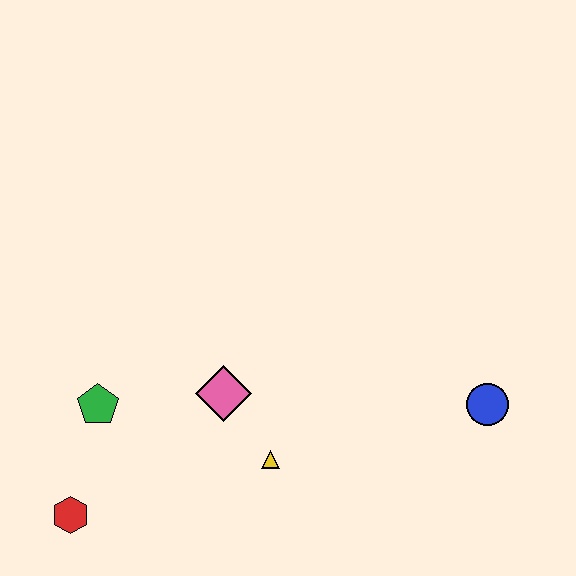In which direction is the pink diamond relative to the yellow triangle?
The pink diamond is above the yellow triangle.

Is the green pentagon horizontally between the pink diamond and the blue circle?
No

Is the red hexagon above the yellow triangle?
No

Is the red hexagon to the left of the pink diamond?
Yes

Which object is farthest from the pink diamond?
The blue circle is farthest from the pink diamond.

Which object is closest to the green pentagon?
The red hexagon is closest to the green pentagon.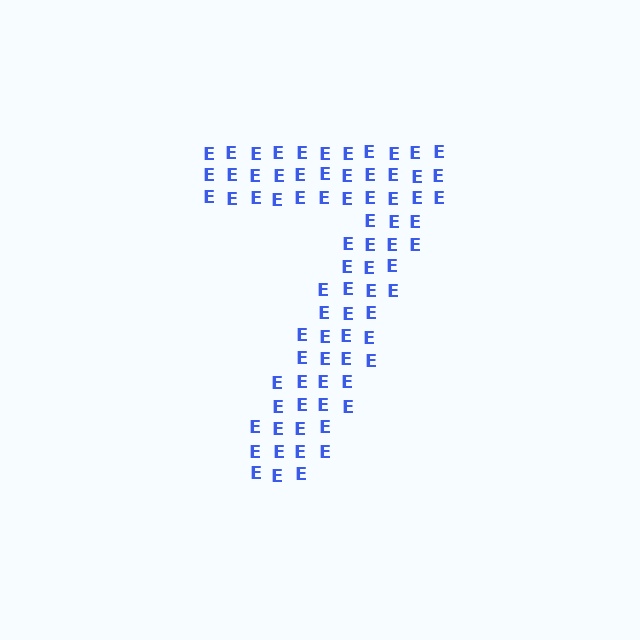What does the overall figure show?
The overall figure shows the digit 7.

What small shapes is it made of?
It is made of small letter E's.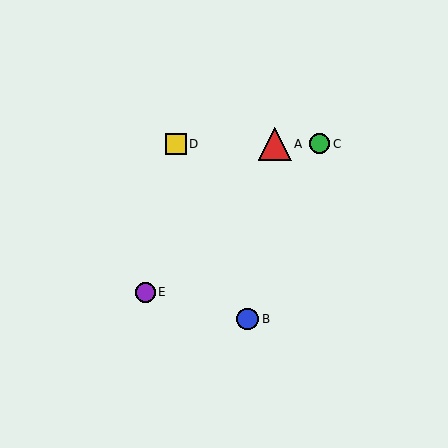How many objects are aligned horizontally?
3 objects (A, C, D) are aligned horizontally.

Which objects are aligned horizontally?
Objects A, C, D are aligned horizontally.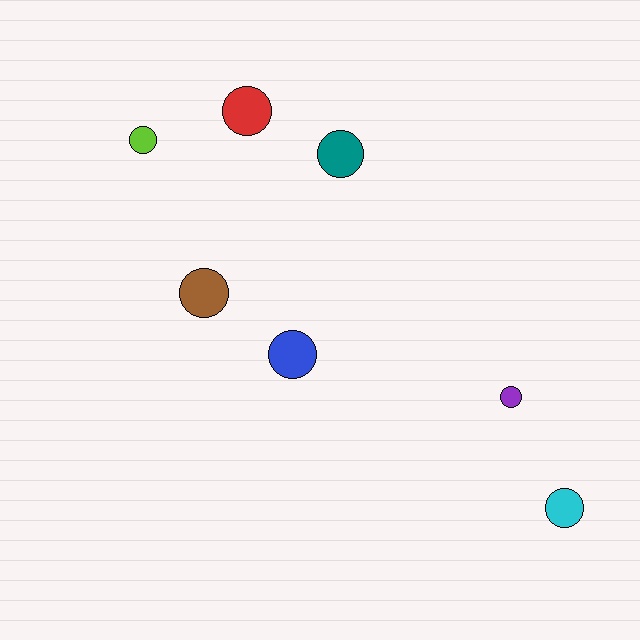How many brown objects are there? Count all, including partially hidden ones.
There is 1 brown object.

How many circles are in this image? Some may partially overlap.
There are 7 circles.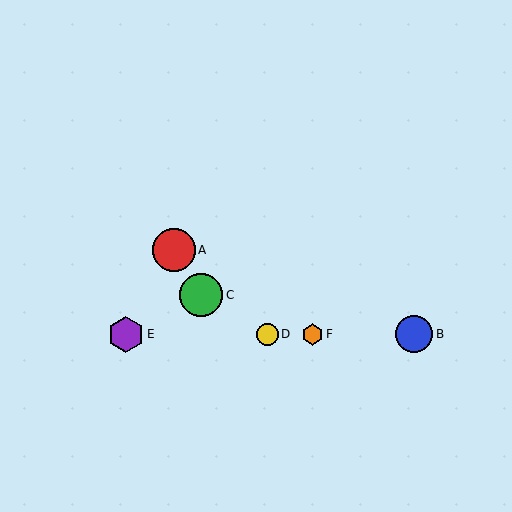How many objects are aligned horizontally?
4 objects (B, D, E, F) are aligned horizontally.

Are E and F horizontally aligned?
Yes, both are at y≈334.